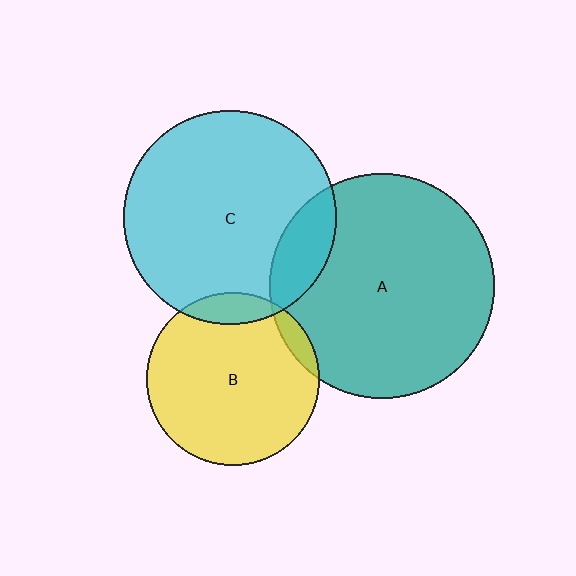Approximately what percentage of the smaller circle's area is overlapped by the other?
Approximately 5%.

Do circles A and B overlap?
Yes.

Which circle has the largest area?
Circle A (teal).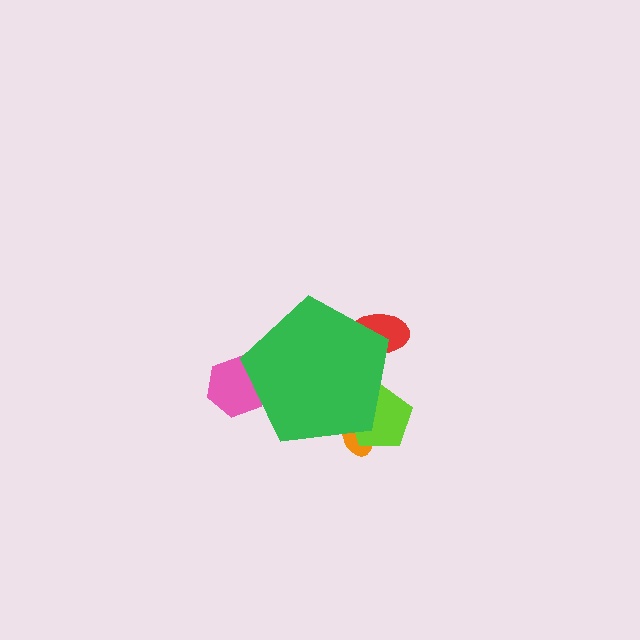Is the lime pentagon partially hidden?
Yes, the lime pentagon is partially hidden behind the green pentagon.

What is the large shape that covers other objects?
A green pentagon.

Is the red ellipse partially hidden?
Yes, the red ellipse is partially hidden behind the green pentagon.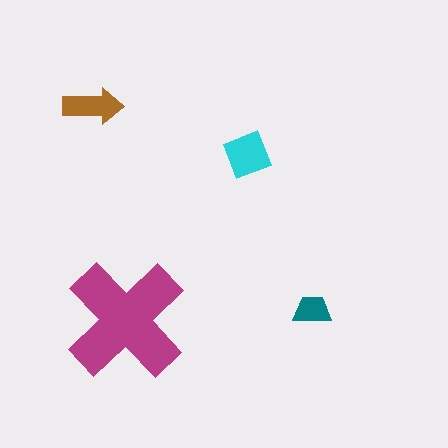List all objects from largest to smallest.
The magenta cross, the cyan diamond, the brown arrow, the teal trapezoid.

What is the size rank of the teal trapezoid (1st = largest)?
4th.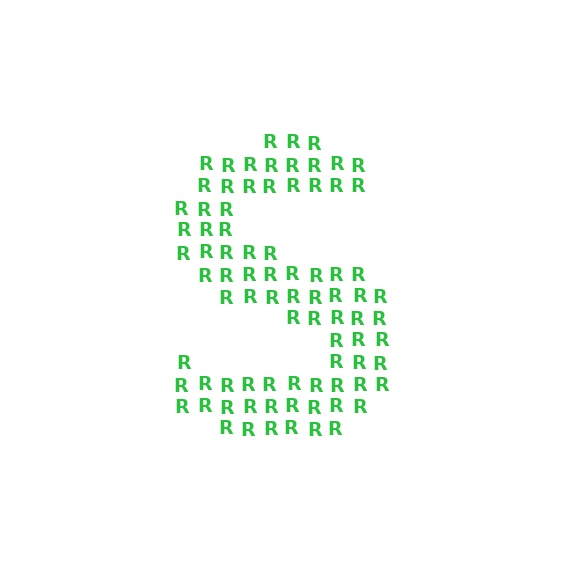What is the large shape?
The large shape is the letter S.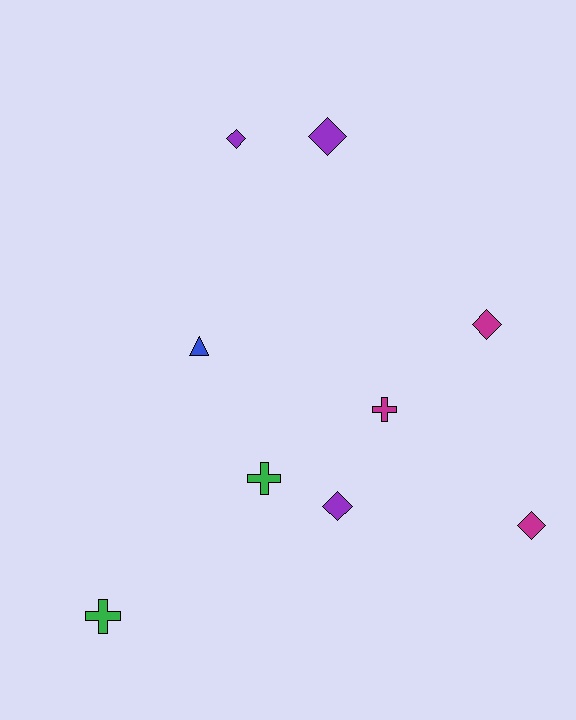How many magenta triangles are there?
There are no magenta triangles.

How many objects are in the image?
There are 9 objects.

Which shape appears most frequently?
Diamond, with 5 objects.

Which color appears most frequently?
Magenta, with 3 objects.